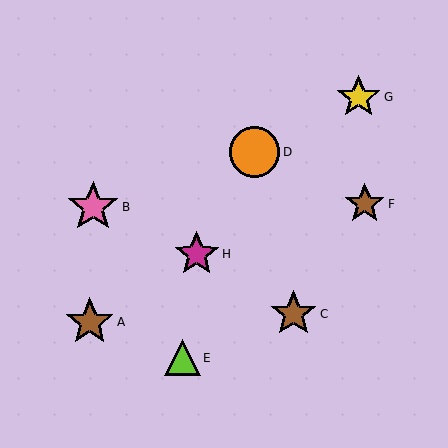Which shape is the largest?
The pink star (labeled B) is the largest.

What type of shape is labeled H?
Shape H is a magenta star.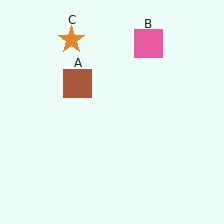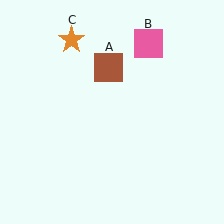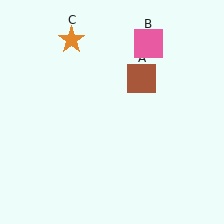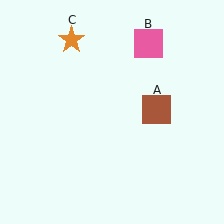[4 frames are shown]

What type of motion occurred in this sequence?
The brown square (object A) rotated clockwise around the center of the scene.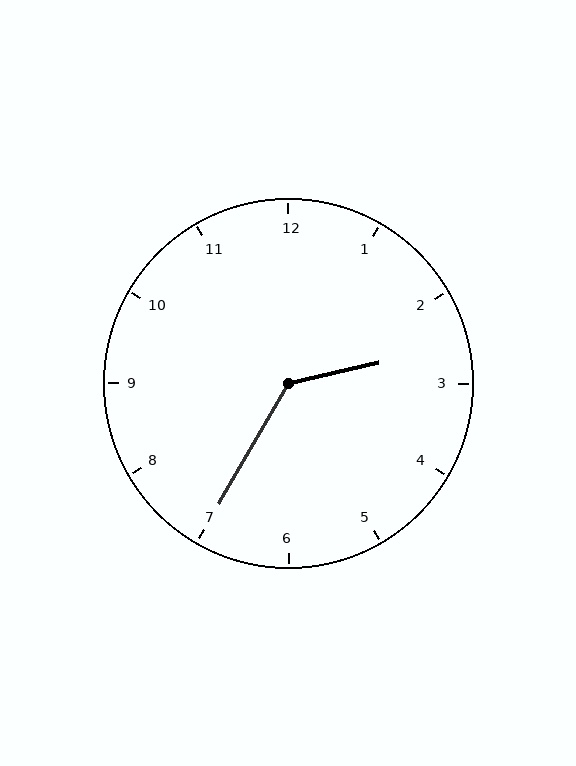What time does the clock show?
2:35.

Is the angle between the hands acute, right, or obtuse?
It is obtuse.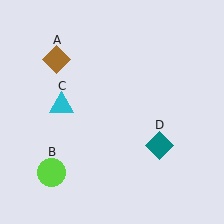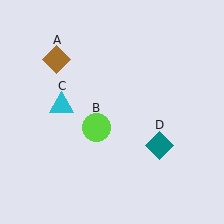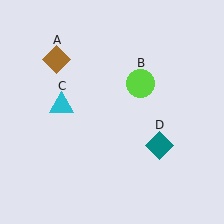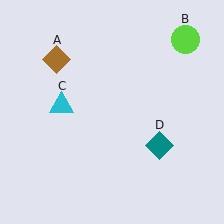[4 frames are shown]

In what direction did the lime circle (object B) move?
The lime circle (object B) moved up and to the right.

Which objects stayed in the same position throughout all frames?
Brown diamond (object A) and cyan triangle (object C) and teal diamond (object D) remained stationary.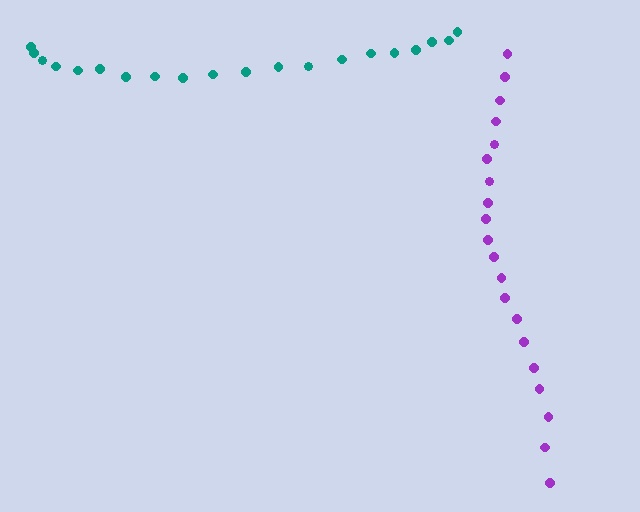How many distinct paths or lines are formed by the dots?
There are 2 distinct paths.